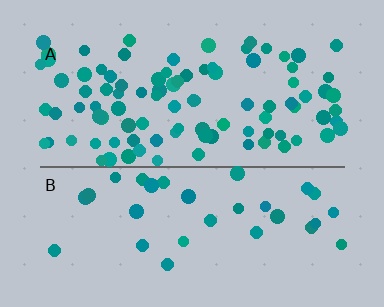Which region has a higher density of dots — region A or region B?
A (the top).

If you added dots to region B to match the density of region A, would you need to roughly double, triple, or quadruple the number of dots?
Approximately triple.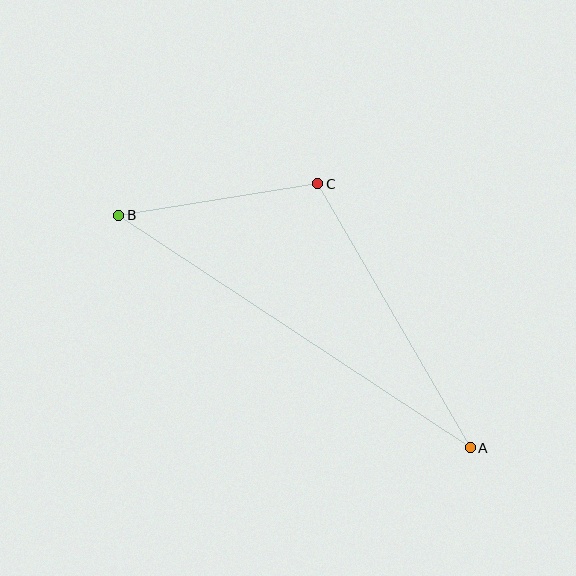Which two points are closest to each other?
Points B and C are closest to each other.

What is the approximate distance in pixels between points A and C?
The distance between A and C is approximately 305 pixels.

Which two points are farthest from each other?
Points A and B are farthest from each other.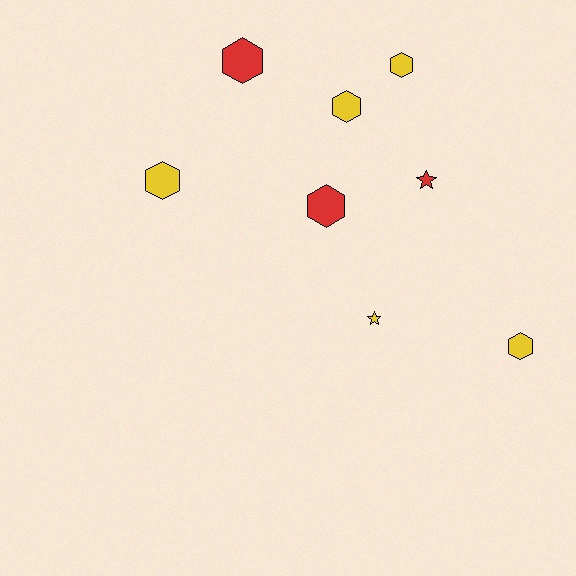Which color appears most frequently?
Yellow, with 5 objects.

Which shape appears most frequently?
Hexagon, with 6 objects.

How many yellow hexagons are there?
There are 4 yellow hexagons.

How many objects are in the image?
There are 8 objects.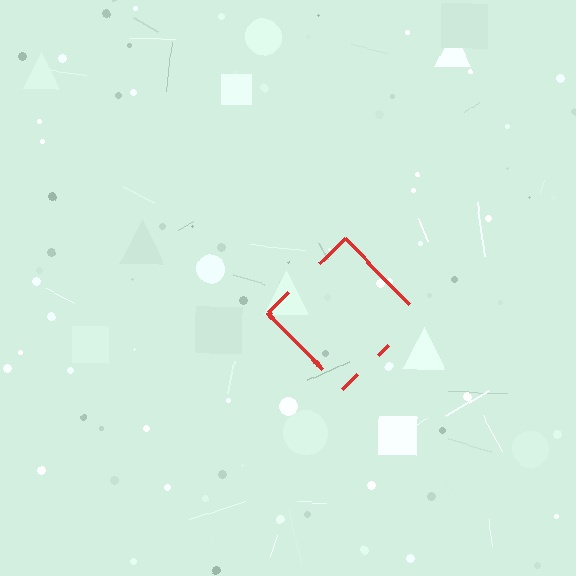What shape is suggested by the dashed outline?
The dashed outline suggests a diamond.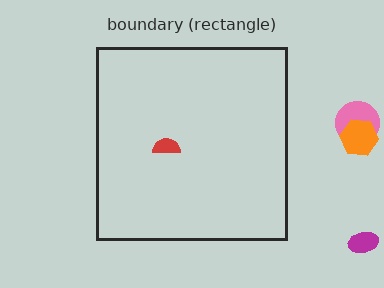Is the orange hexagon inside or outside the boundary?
Outside.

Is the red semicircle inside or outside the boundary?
Inside.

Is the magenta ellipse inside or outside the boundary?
Outside.